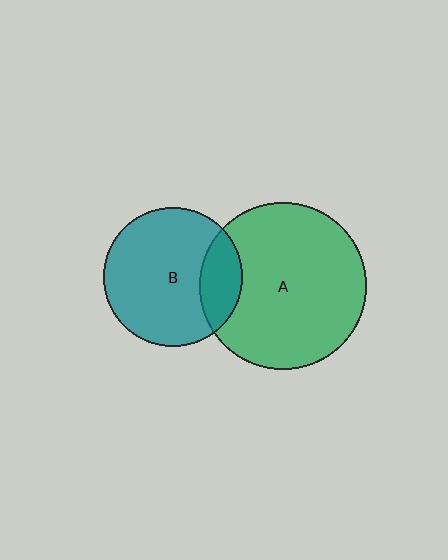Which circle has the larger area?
Circle A (green).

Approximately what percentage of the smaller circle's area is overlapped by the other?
Approximately 20%.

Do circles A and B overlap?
Yes.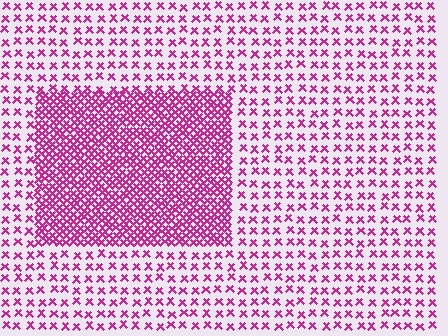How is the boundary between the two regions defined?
The boundary is defined by a change in element density (approximately 2.8x ratio). All elements are the same color, size, and shape.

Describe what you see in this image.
The image contains small magenta elements arranged at two different densities. A rectangle-shaped region is visible where the elements are more densely packed than the surrounding area.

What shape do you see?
I see a rectangle.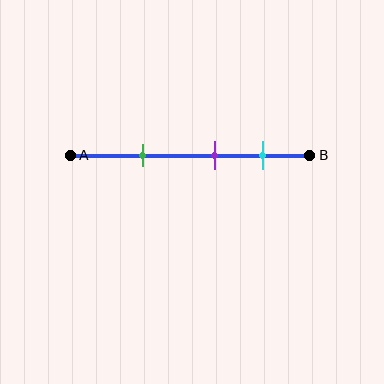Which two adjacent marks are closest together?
The purple and cyan marks are the closest adjacent pair.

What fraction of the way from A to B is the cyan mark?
The cyan mark is approximately 80% (0.8) of the way from A to B.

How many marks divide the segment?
There are 3 marks dividing the segment.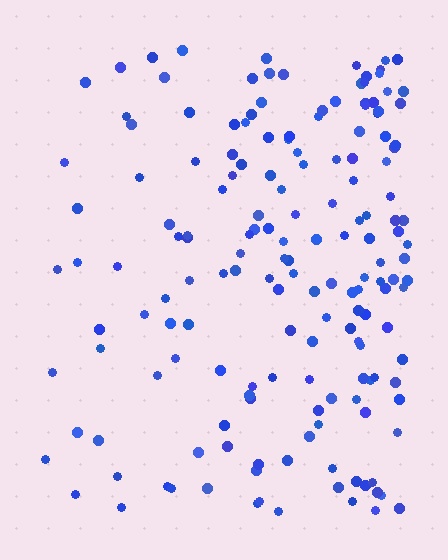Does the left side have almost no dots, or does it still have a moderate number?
Still a moderate number, just noticeably fewer than the right.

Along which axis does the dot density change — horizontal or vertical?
Horizontal.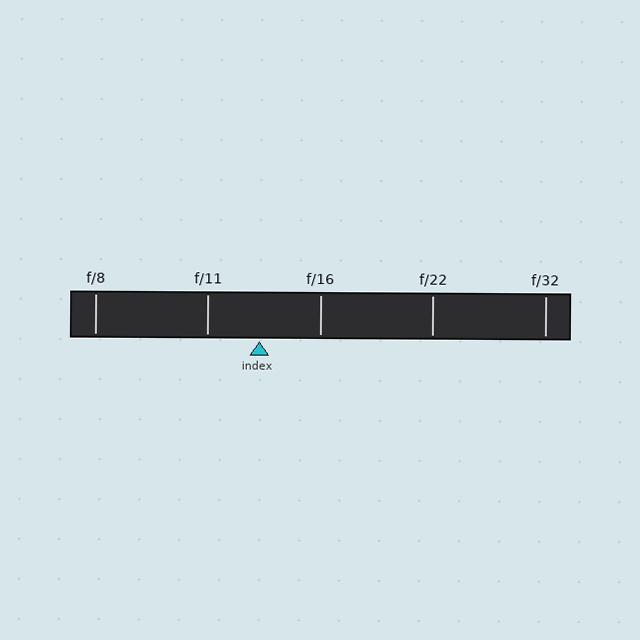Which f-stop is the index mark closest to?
The index mark is closest to f/11.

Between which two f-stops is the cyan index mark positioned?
The index mark is between f/11 and f/16.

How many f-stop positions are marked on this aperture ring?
There are 5 f-stop positions marked.